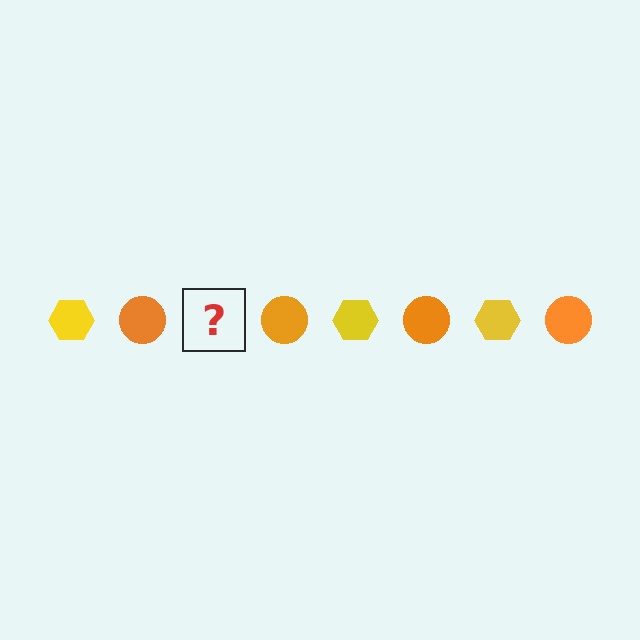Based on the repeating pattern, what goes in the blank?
The blank should be a yellow hexagon.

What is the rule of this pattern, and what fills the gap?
The rule is that the pattern alternates between yellow hexagon and orange circle. The gap should be filled with a yellow hexagon.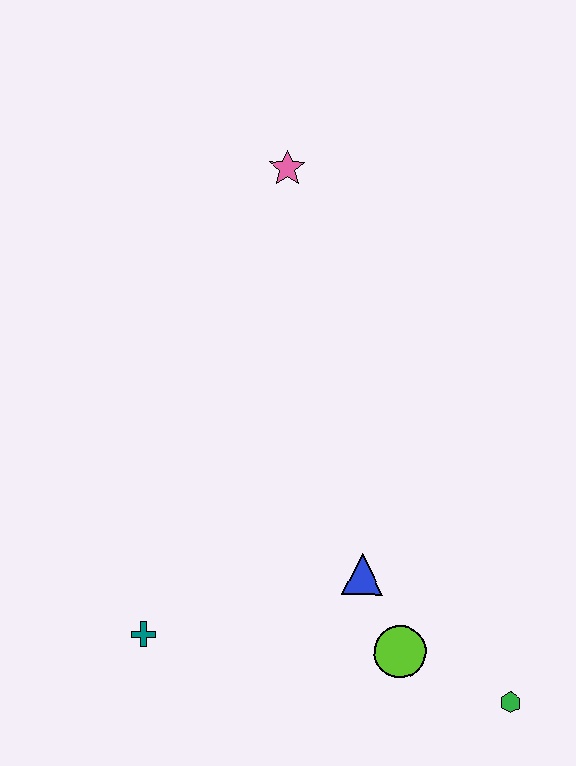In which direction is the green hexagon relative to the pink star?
The green hexagon is below the pink star.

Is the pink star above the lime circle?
Yes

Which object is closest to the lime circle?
The blue triangle is closest to the lime circle.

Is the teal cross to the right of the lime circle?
No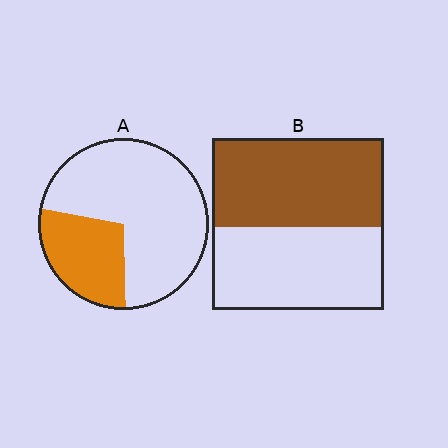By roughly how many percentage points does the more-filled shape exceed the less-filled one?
By roughly 25 percentage points (B over A).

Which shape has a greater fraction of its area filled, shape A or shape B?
Shape B.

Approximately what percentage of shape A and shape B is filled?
A is approximately 30% and B is approximately 50%.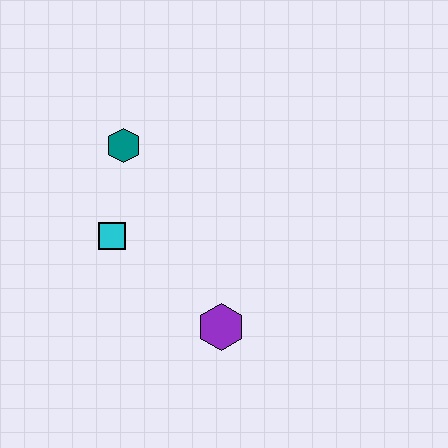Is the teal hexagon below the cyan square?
No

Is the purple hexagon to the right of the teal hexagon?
Yes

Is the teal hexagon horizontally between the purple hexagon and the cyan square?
Yes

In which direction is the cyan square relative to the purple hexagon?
The cyan square is to the left of the purple hexagon.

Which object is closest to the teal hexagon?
The cyan square is closest to the teal hexagon.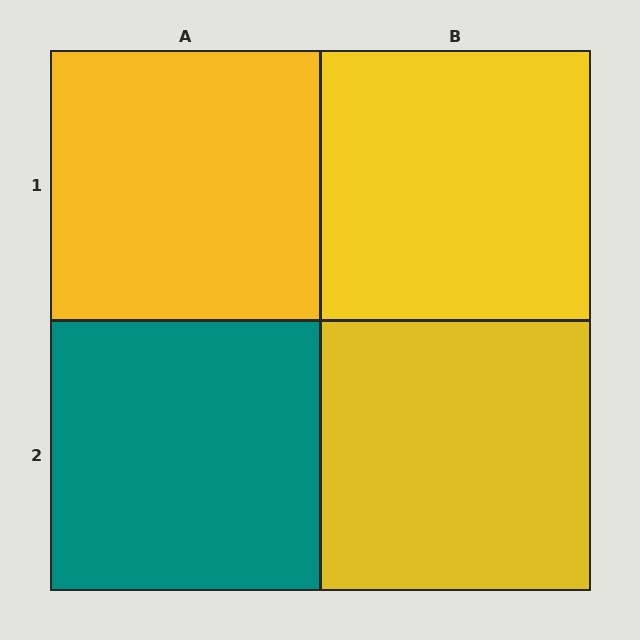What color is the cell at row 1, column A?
Yellow.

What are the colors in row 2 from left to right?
Teal, yellow.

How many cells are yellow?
3 cells are yellow.